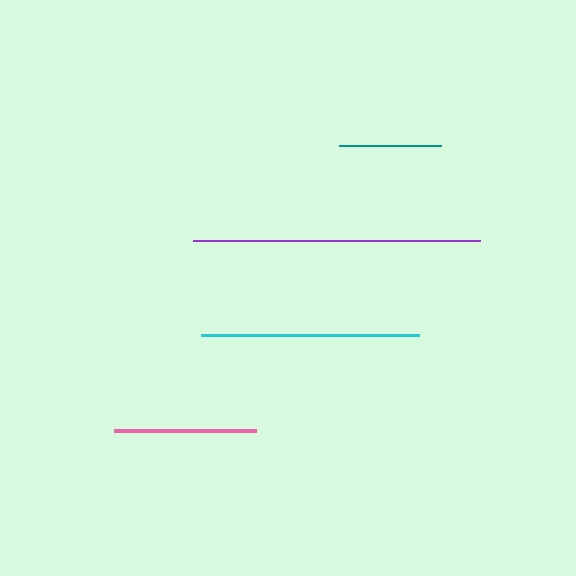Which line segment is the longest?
The purple line is the longest at approximately 287 pixels.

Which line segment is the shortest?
The teal line is the shortest at approximately 102 pixels.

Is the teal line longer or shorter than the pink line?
The pink line is longer than the teal line.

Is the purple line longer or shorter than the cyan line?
The purple line is longer than the cyan line.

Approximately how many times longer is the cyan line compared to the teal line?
The cyan line is approximately 2.1 times the length of the teal line.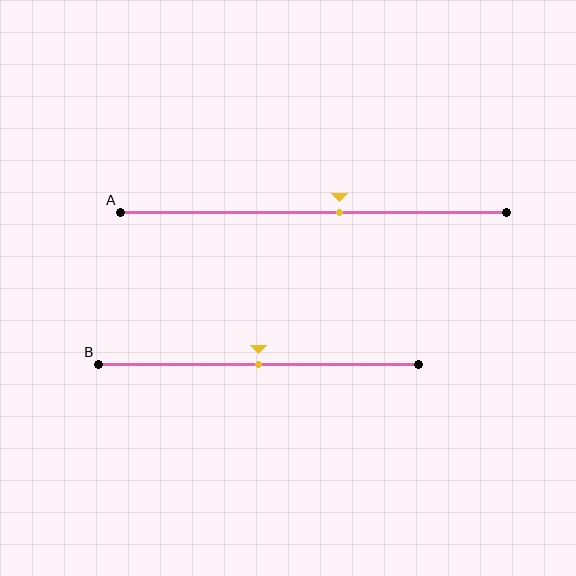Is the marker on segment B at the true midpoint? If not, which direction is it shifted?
Yes, the marker on segment B is at the true midpoint.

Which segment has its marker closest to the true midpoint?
Segment B has its marker closest to the true midpoint.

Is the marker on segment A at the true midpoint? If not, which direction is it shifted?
No, the marker on segment A is shifted to the right by about 7% of the segment length.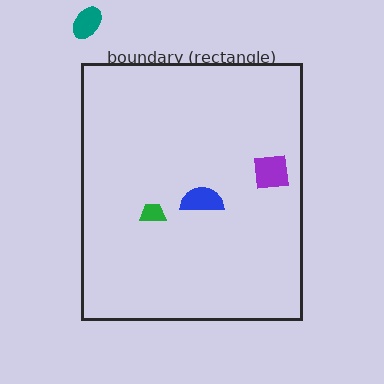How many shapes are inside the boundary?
3 inside, 1 outside.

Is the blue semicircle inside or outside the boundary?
Inside.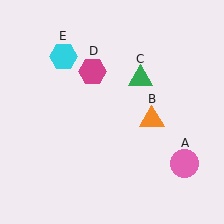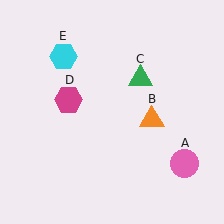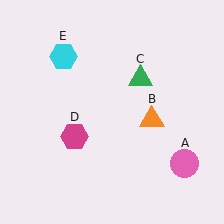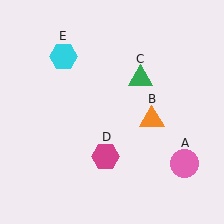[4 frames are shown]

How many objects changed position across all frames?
1 object changed position: magenta hexagon (object D).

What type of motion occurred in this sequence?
The magenta hexagon (object D) rotated counterclockwise around the center of the scene.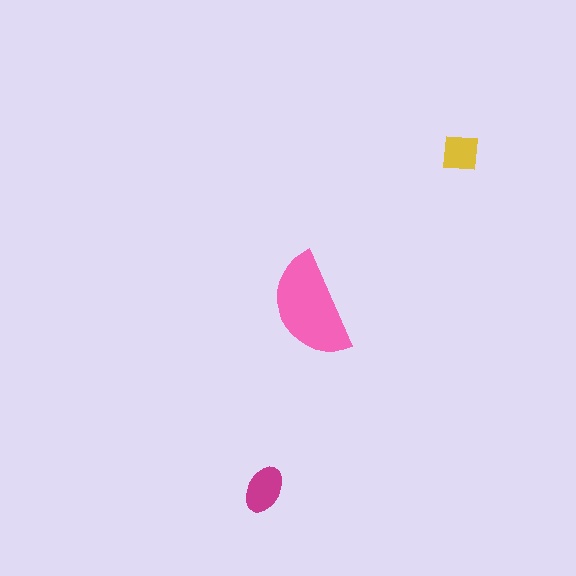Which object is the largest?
The pink semicircle.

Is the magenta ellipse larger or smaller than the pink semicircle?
Smaller.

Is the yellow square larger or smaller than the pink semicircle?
Smaller.